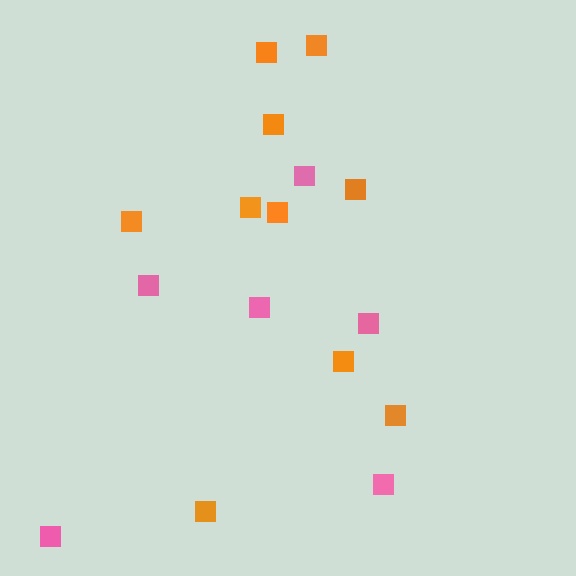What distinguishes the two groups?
There are 2 groups: one group of orange squares (10) and one group of pink squares (6).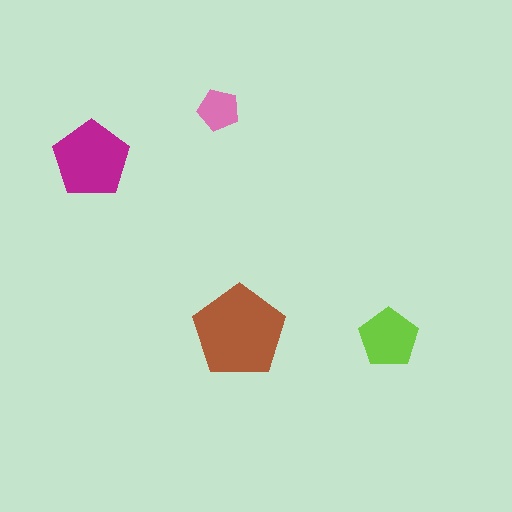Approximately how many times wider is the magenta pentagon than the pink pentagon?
About 2 times wider.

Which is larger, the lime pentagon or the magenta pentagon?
The magenta one.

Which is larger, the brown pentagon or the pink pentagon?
The brown one.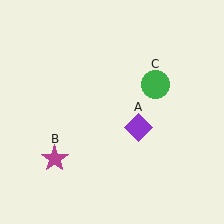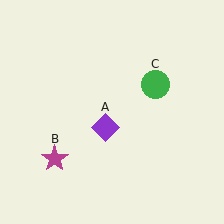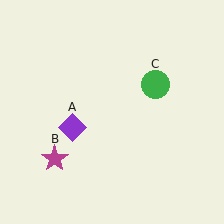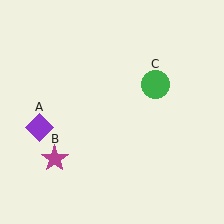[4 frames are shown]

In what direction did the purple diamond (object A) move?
The purple diamond (object A) moved left.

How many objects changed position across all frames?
1 object changed position: purple diamond (object A).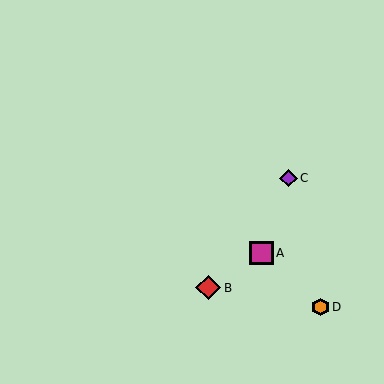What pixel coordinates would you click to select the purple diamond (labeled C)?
Click at (288, 178) to select the purple diamond C.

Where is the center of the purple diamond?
The center of the purple diamond is at (288, 178).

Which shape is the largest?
The red diamond (labeled B) is the largest.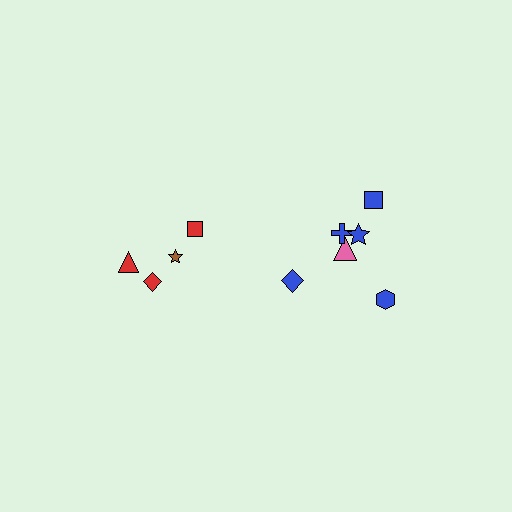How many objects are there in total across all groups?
There are 10 objects.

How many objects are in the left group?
There are 4 objects.